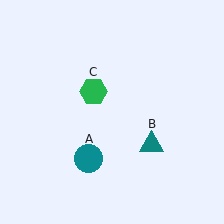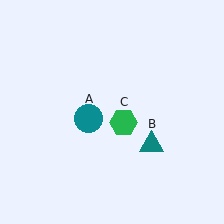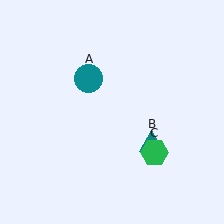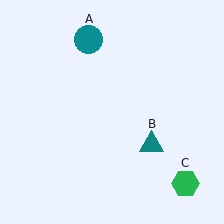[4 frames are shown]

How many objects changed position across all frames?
2 objects changed position: teal circle (object A), green hexagon (object C).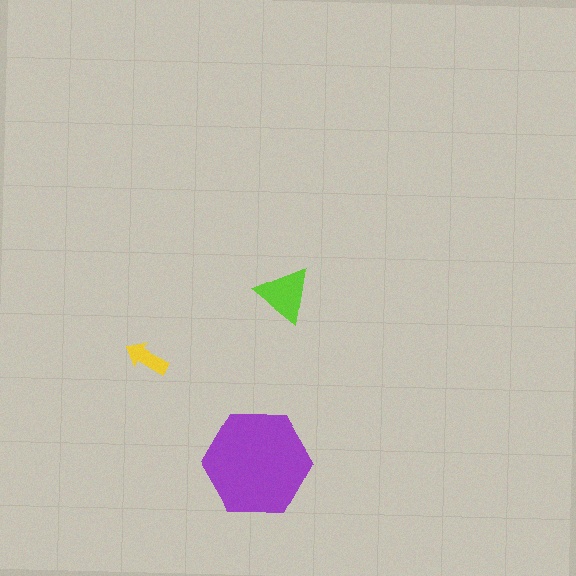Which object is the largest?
The purple hexagon.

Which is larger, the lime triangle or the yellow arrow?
The lime triangle.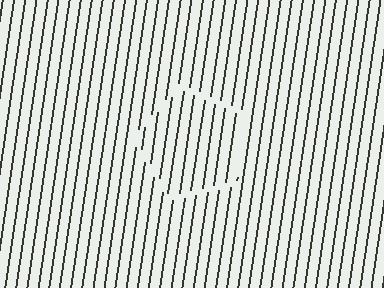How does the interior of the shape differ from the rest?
The interior of the shape contains the same grating, shifted by half a period — the contour is defined by the phase discontinuity where line-ends from the inner and outer gratings abut.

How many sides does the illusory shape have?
5 sides — the line-ends trace a pentagon.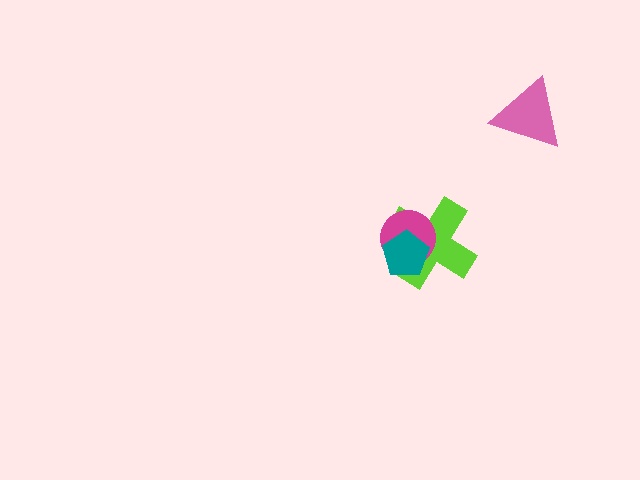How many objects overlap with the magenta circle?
2 objects overlap with the magenta circle.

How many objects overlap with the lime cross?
2 objects overlap with the lime cross.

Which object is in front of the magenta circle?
The teal pentagon is in front of the magenta circle.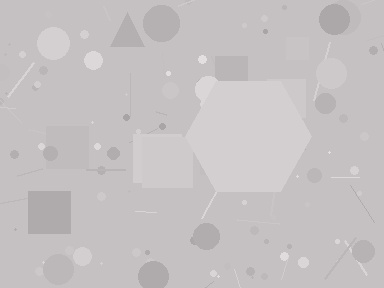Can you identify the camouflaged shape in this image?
The camouflaged shape is a hexagon.